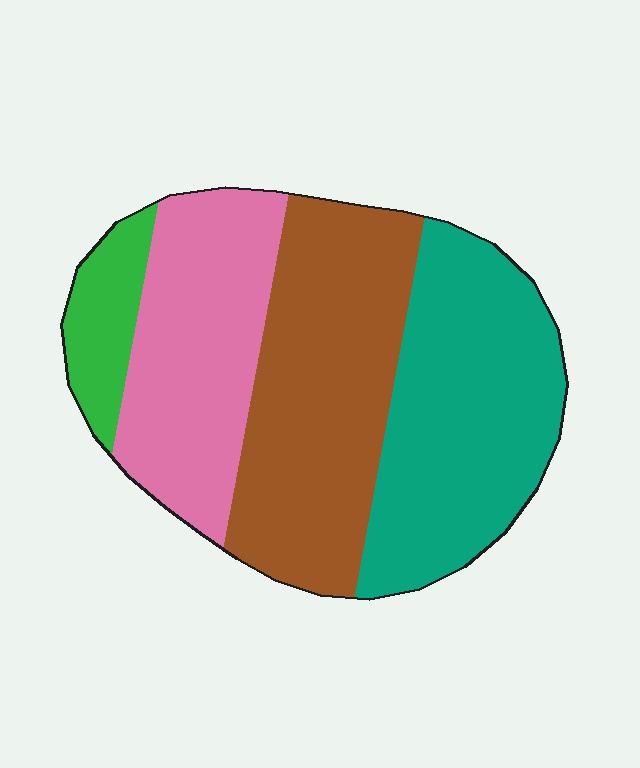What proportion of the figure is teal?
Teal takes up about one third (1/3) of the figure.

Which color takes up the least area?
Green, at roughly 10%.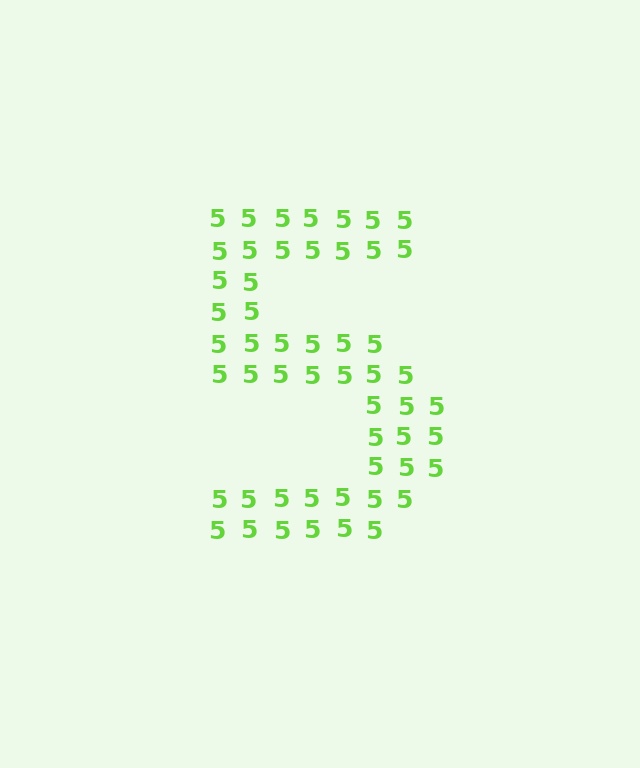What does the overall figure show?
The overall figure shows the digit 5.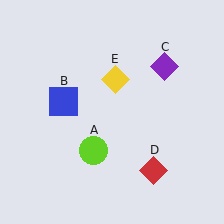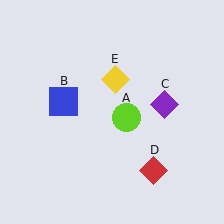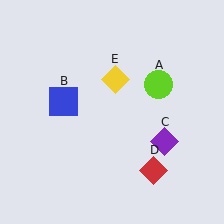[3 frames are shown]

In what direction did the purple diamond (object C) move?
The purple diamond (object C) moved down.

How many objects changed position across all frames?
2 objects changed position: lime circle (object A), purple diamond (object C).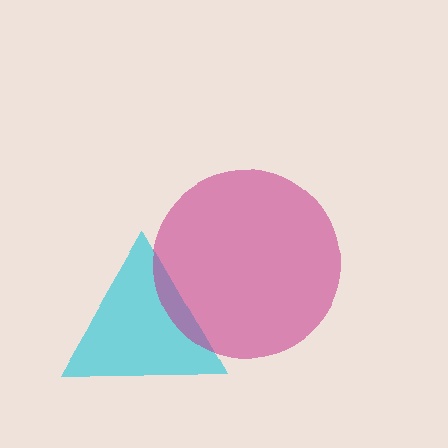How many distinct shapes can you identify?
There are 2 distinct shapes: a cyan triangle, a magenta circle.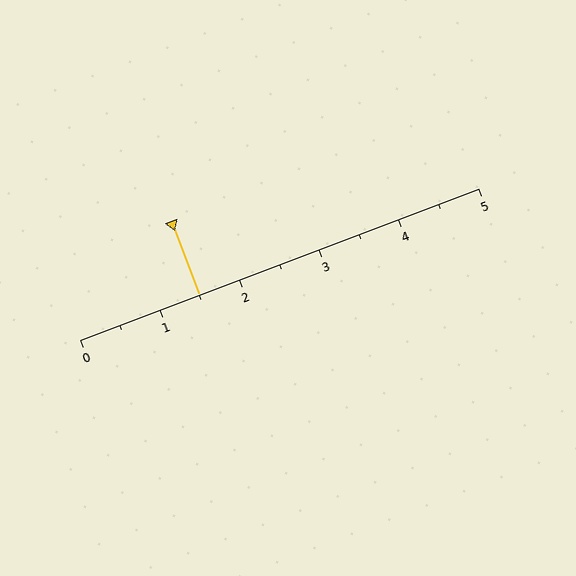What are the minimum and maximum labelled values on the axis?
The axis runs from 0 to 5.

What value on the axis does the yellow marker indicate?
The marker indicates approximately 1.5.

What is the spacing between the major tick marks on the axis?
The major ticks are spaced 1 apart.